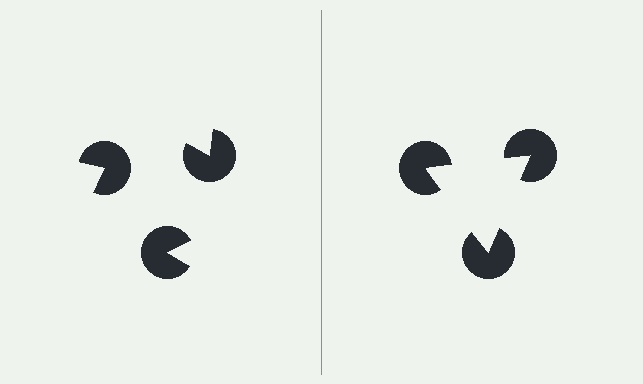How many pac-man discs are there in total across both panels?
6 — 3 on each side.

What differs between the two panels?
The pac-man discs are positioned identically on both sides; only the wedge orientations differ. On the right they align to a triangle; on the left they are misaligned.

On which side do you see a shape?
An illusory triangle appears on the right side. On the left side the wedge cuts are rotated, so no coherent shape forms.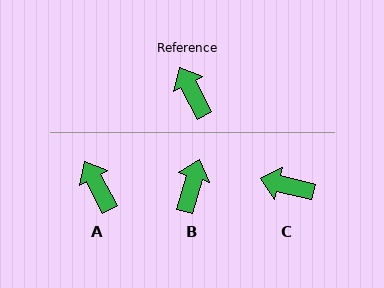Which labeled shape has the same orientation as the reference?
A.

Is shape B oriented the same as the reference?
No, it is off by about 44 degrees.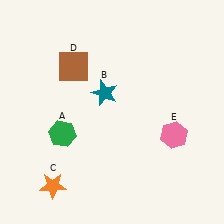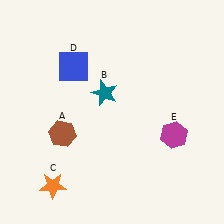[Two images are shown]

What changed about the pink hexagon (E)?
In Image 1, E is pink. In Image 2, it changed to magenta.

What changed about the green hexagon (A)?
In Image 1, A is green. In Image 2, it changed to brown.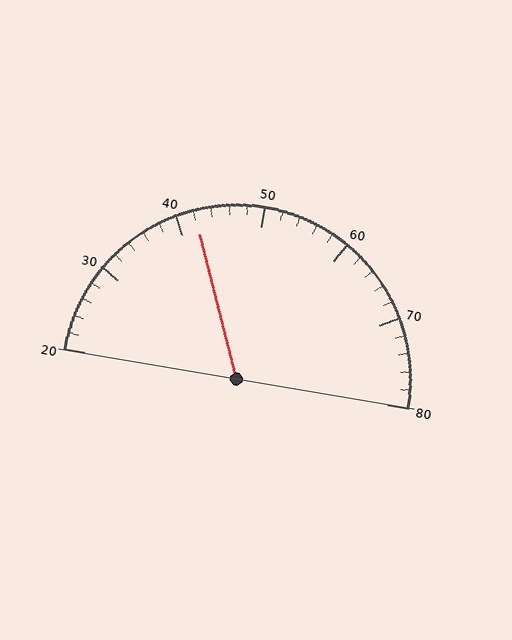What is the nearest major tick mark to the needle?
The nearest major tick mark is 40.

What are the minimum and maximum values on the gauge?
The gauge ranges from 20 to 80.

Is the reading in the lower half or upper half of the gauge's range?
The reading is in the lower half of the range (20 to 80).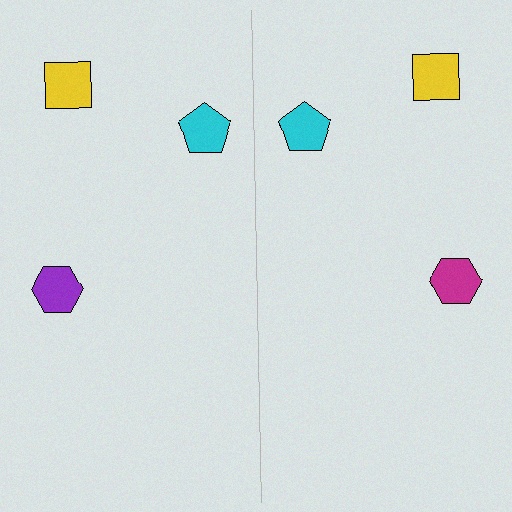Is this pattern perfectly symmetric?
No, the pattern is not perfectly symmetric. The magenta hexagon on the right side breaks the symmetry — its mirror counterpart is purple.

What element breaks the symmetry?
The magenta hexagon on the right side breaks the symmetry — its mirror counterpart is purple.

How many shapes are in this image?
There are 6 shapes in this image.